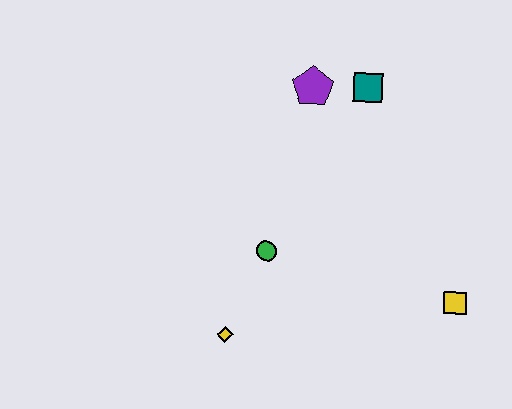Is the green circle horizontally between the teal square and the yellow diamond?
Yes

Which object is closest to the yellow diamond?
The green circle is closest to the yellow diamond.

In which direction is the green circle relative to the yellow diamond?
The green circle is above the yellow diamond.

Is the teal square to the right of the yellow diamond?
Yes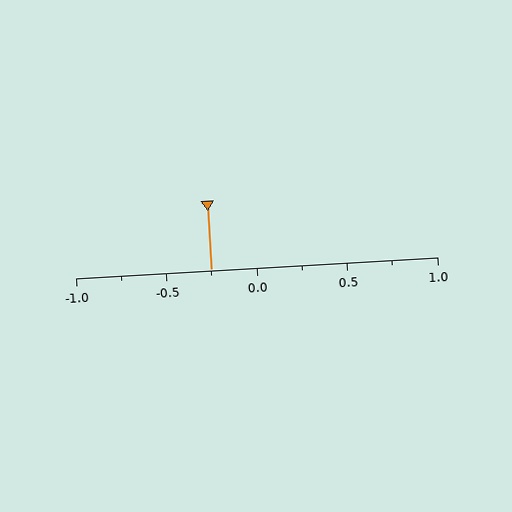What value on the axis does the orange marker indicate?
The marker indicates approximately -0.25.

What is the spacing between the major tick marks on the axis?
The major ticks are spaced 0.5 apart.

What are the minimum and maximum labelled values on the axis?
The axis runs from -1.0 to 1.0.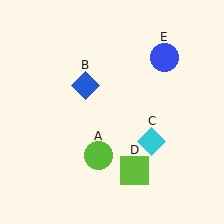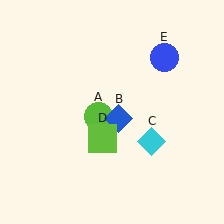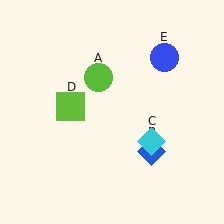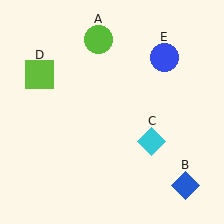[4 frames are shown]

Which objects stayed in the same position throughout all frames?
Cyan diamond (object C) and blue circle (object E) remained stationary.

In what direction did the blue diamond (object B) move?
The blue diamond (object B) moved down and to the right.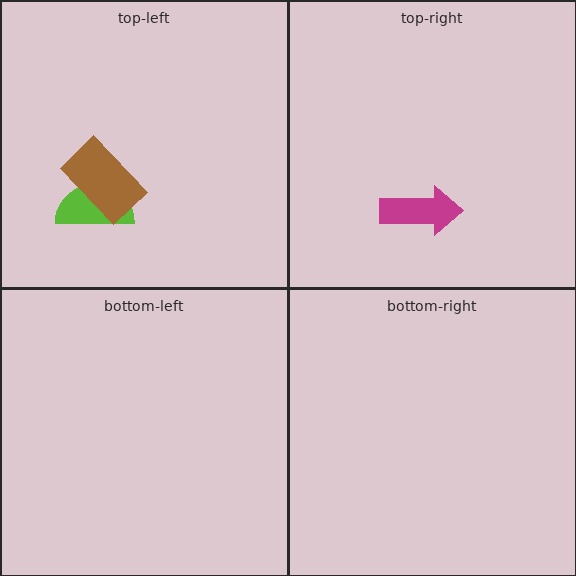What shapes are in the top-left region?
The lime semicircle, the brown rectangle.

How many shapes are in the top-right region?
1.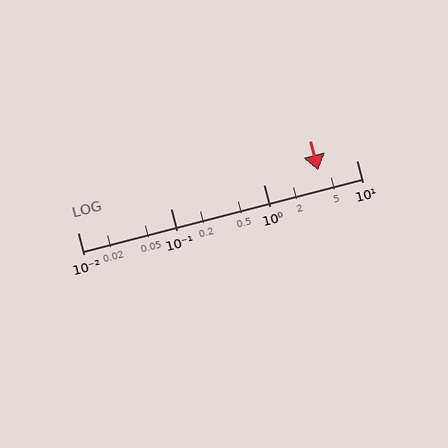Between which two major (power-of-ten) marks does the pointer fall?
The pointer is between 1 and 10.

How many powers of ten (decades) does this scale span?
The scale spans 3 decades, from 0.01 to 10.